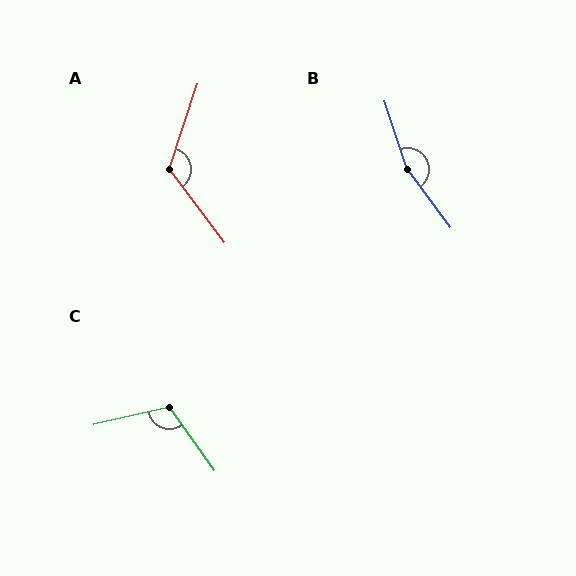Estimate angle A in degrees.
Approximately 125 degrees.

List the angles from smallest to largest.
C (112°), A (125°), B (161°).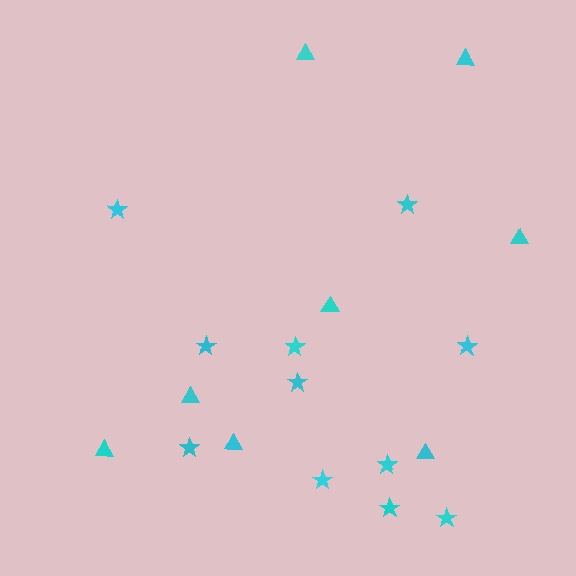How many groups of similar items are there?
There are 2 groups: one group of stars (11) and one group of triangles (8).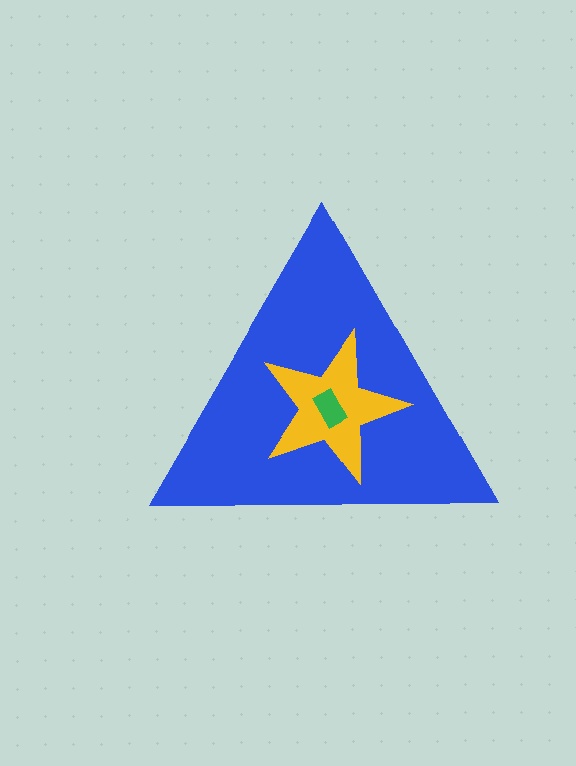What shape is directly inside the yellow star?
The green rectangle.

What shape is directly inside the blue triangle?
The yellow star.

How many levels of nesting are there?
3.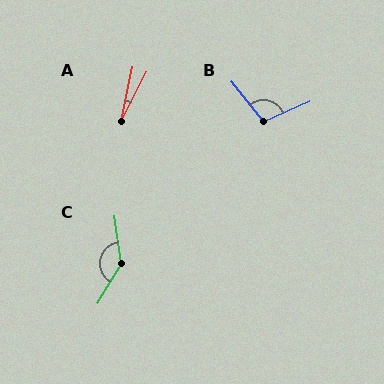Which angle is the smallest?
A, at approximately 16 degrees.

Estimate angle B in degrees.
Approximately 105 degrees.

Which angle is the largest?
C, at approximately 141 degrees.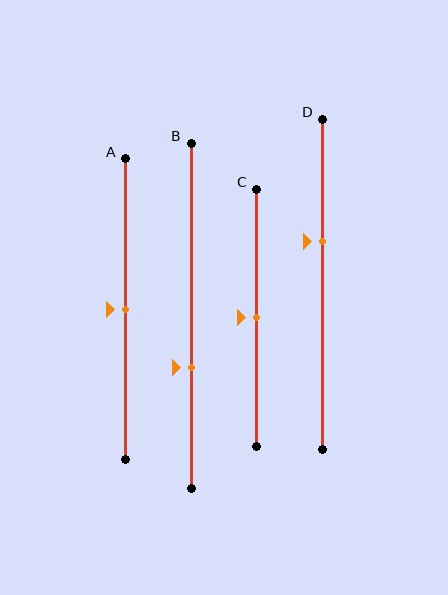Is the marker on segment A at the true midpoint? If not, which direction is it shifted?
Yes, the marker on segment A is at the true midpoint.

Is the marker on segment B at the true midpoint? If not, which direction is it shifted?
No, the marker on segment B is shifted downward by about 15% of the segment length.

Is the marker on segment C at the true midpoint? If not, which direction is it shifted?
Yes, the marker on segment C is at the true midpoint.